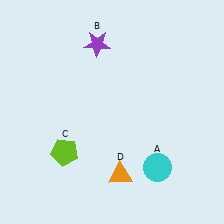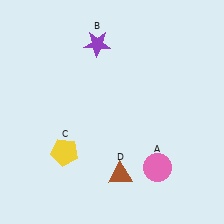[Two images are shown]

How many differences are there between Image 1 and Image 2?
There are 3 differences between the two images.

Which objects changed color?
A changed from cyan to pink. C changed from lime to yellow. D changed from orange to brown.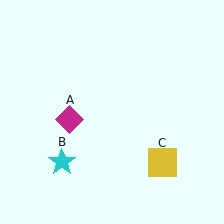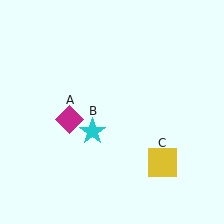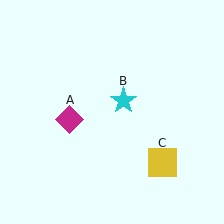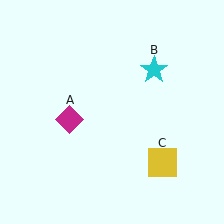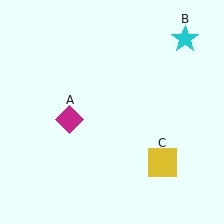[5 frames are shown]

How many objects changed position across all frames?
1 object changed position: cyan star (object B).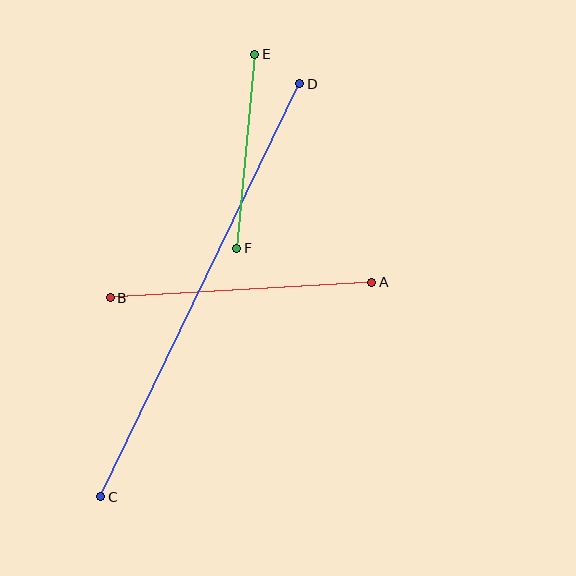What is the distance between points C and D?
The distance is approximately 458 pixels.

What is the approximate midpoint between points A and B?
The midpoint is at approximately (241, 290) pixels.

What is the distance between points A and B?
The distance is approximately 262 pixels.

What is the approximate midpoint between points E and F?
The midpoint is at approximately (246, 151) pixels.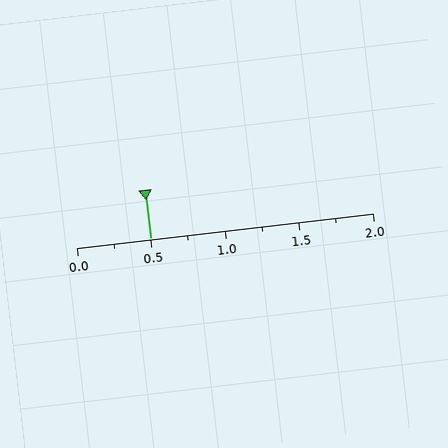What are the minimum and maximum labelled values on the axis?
The axis runs from 0.0 to 2.0.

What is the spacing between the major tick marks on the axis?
The major ticks are spaced 0.5 apart.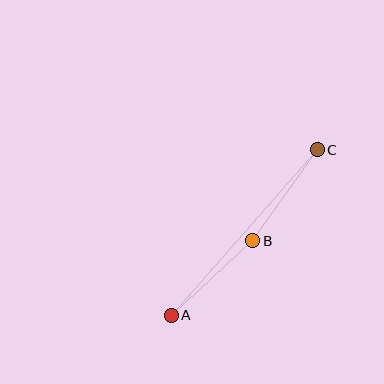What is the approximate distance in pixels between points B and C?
The distance between B and C is approximately 111 pixels.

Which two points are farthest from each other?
Points A and C are farthest from each other.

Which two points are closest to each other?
Points A and B are closest to each other.